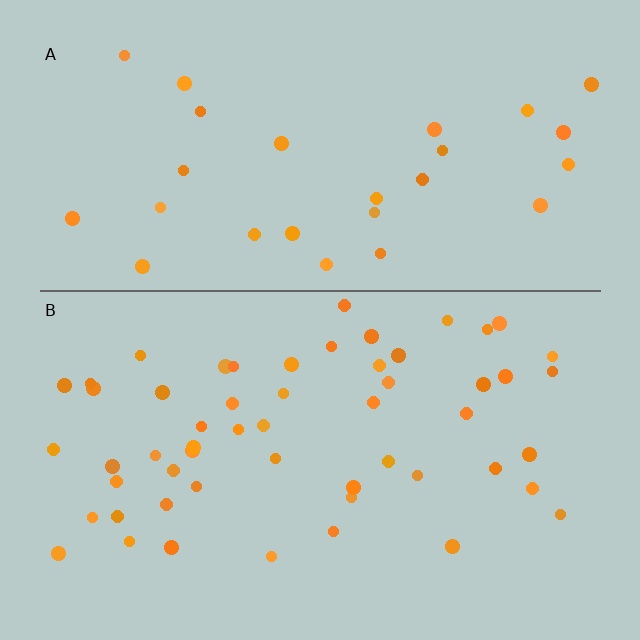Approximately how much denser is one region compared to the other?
Approximately 2.0× — region B over region A.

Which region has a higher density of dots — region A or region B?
B (the bottom).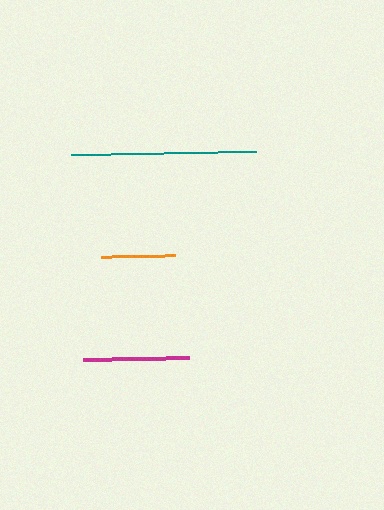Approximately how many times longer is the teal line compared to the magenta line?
The teal line is approximately 1.7 times the length of the magenta line.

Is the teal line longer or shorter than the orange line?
The teal line is longer than the orange line.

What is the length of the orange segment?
The orange segment is approximately 74 pixels long.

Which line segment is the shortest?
The orange line is the shortest at approximately 74 pixels.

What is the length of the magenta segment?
The magenta segment is approximately 106 pixels long.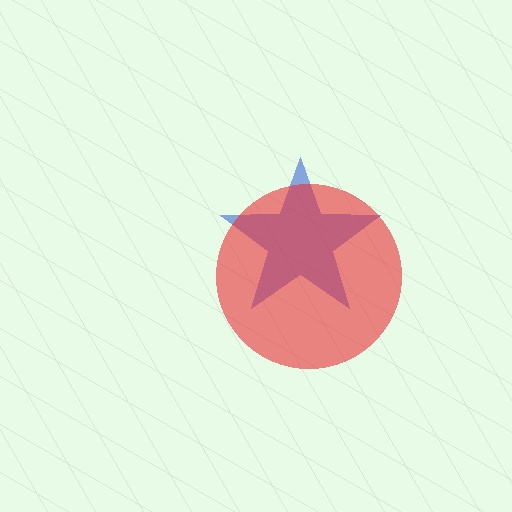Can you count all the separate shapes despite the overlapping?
Yes, there are 2 separate shapes.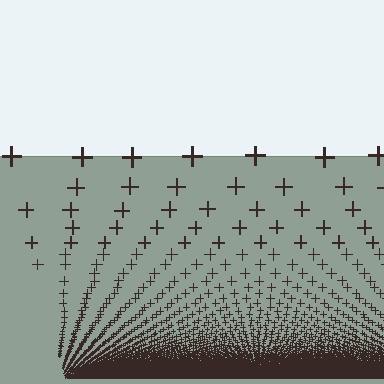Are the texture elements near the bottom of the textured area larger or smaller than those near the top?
Smaller. The gradient is inverted — elements near the bottom are smaller and denser.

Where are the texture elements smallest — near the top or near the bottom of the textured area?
Near the bottom.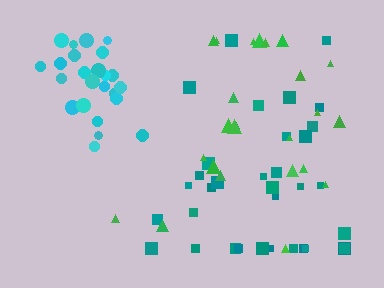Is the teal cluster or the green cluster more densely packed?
Teal.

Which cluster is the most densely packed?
Cyan.